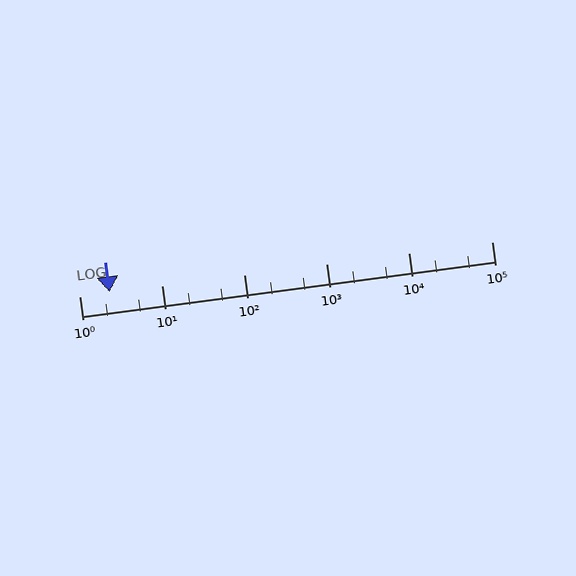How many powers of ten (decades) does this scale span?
The scale spans 5 decades, from 1 to 100000.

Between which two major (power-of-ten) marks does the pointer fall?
The pointer is between 1 and 10.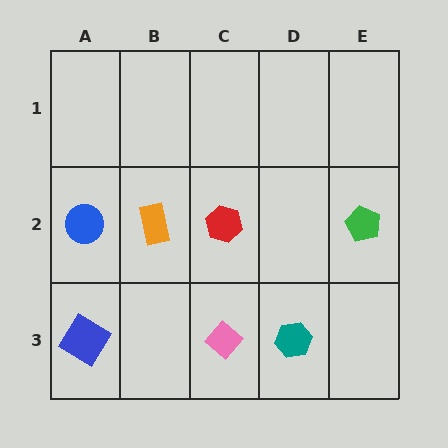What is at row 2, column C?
A red hexagon.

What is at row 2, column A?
A blue circle.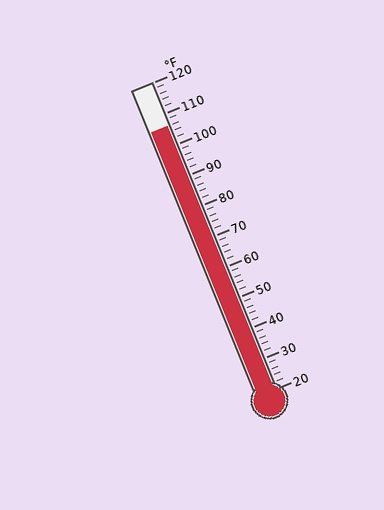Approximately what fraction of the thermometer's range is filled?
The thermometer is filled to approximately 85% of its range.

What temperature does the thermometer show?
The thermometer shows approximately 106°F.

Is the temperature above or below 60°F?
The temperature is above 60°F.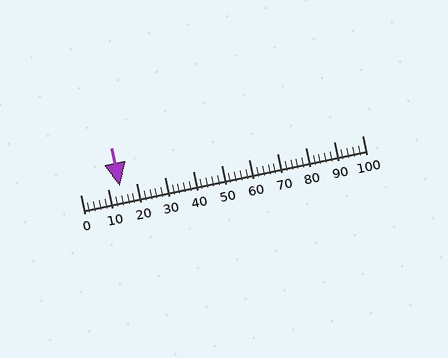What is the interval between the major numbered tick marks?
The major tick marks are spaced 10 units apart.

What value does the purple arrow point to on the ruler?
The purple arrow points to approximately 14.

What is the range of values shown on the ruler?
The ruler shows values from 0 to 100.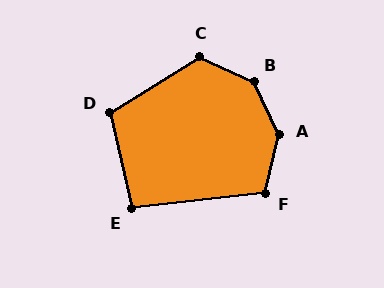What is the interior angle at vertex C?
Approximately 123 degrees (obtuse).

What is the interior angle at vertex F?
Approximately 110 degrees (obtuse).